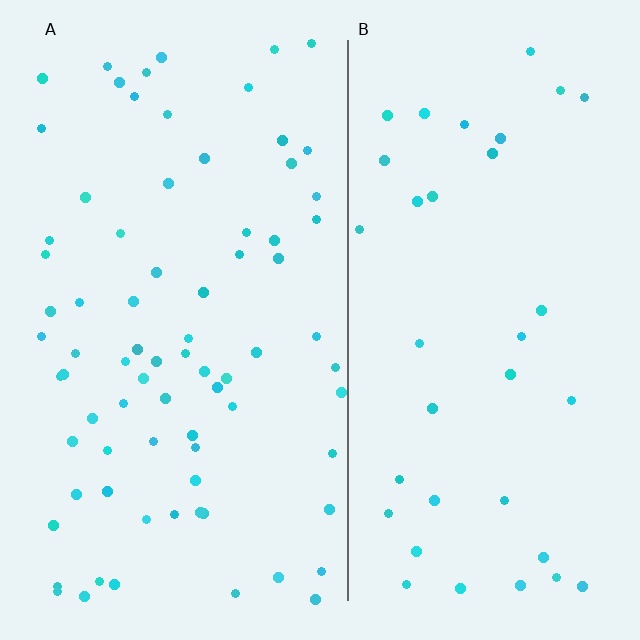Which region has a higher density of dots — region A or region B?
A (the left).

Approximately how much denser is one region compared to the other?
Approximately 2.1× — region A over region B.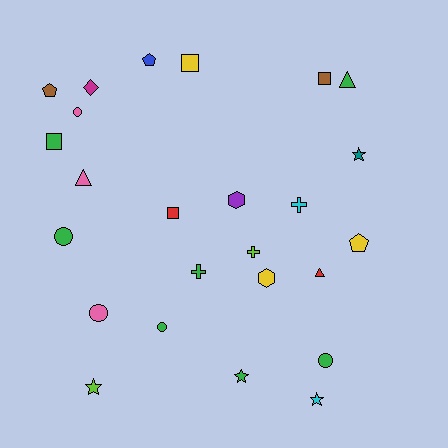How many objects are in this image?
There are 25 objects.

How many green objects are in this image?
There are 7 green objects.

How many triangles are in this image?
There are 3 triangles.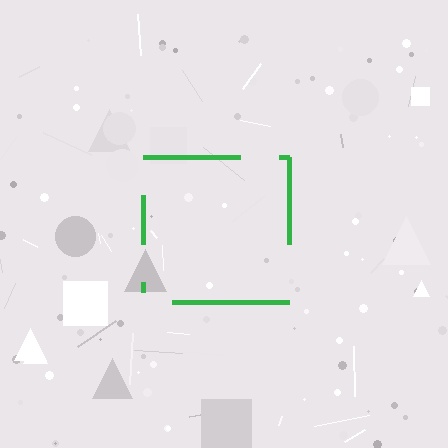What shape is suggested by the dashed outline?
The dashed outline suggests a square.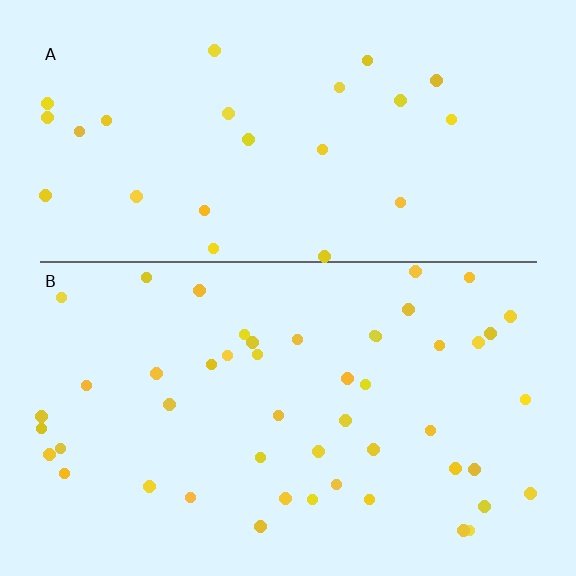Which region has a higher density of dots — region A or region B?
B (the bottom).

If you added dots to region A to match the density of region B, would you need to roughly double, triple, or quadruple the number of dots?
Approximately double.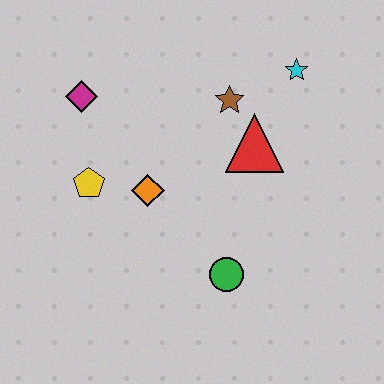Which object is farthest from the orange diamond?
The cyan star is farthest from the orange diamond.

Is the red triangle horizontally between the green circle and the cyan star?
Yes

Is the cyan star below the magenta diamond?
No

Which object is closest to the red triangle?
The brown star is closest to the red triangle.